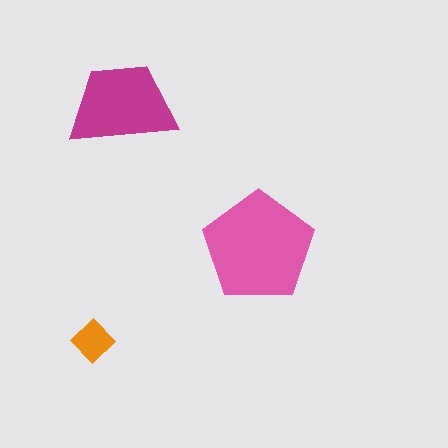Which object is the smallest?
The orange diamond.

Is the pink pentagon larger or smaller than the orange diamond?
Larger.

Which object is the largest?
The pink pentagon.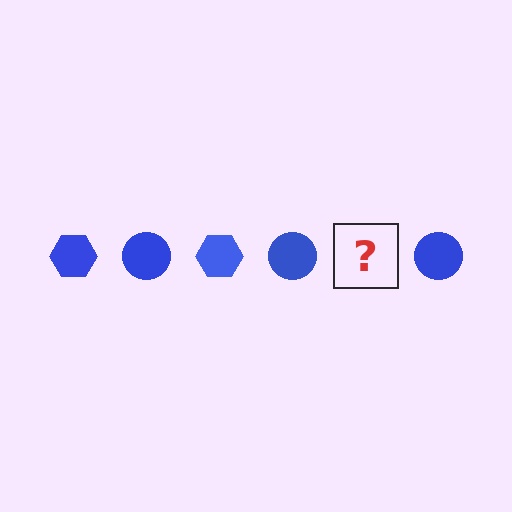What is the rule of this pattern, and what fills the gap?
The rule is that the pattern cycles through hexagon, circle shapes in blue. The gap should be filled with a blue hexagon.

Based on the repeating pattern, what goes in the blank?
The blank should be a blue hexagon.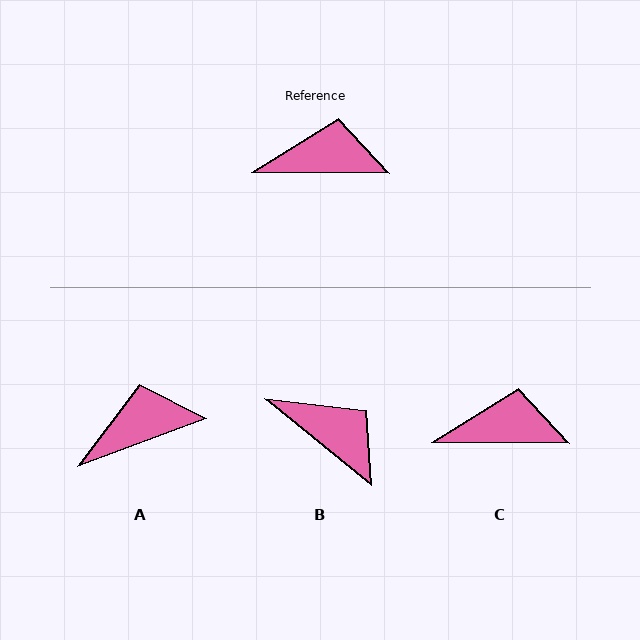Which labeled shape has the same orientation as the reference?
C.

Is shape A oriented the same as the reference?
No, it is off by about 21 degrees.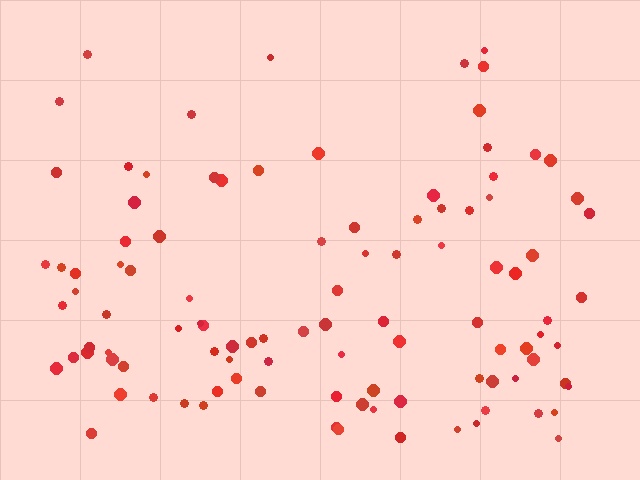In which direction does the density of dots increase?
From top to bottom, with the bottom side densest.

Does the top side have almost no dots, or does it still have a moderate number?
Still a moderate number, just noticeably fewer than the bottom.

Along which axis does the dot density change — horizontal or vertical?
Vertical.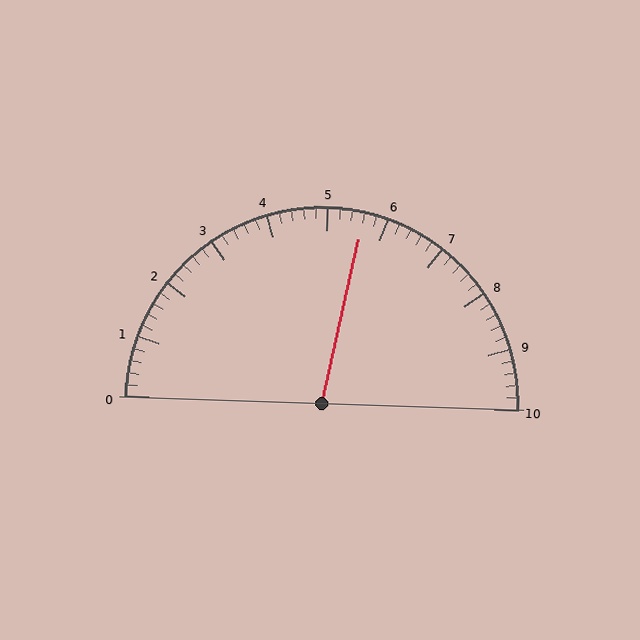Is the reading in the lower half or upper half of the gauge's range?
The reading is in the upper half of the range (0 to 10).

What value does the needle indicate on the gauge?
The needle indicates approximately 5.6.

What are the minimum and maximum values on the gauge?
The gauge ranges from 0 to 10.